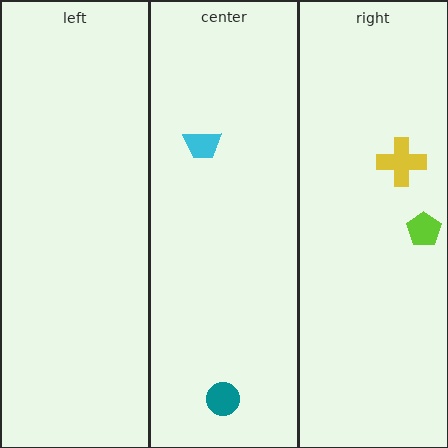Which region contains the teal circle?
The center region.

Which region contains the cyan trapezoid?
The center region.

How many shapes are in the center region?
2.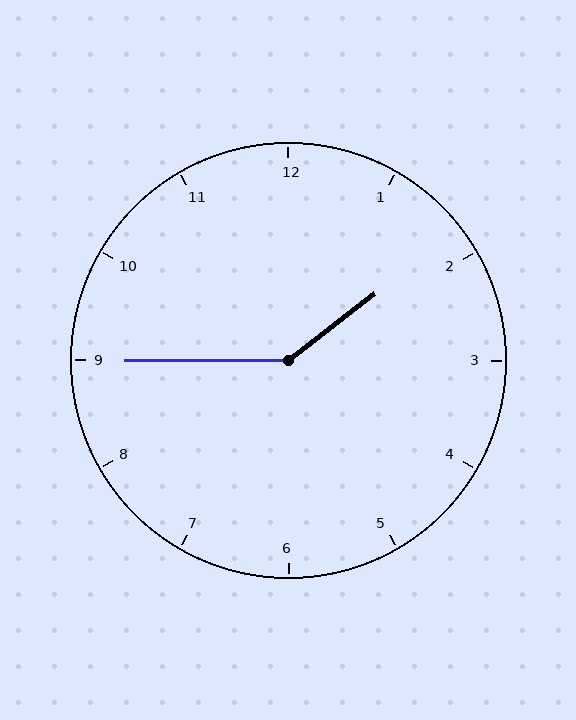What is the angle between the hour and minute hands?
Approximately 142 degrees.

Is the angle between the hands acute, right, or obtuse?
It is obtuse.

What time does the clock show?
1:45.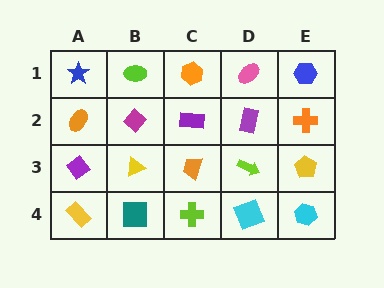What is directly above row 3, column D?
A purple rectangle.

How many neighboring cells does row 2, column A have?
3.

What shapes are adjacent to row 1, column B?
A magenta diamond (row 2, column B), a blue star (row 1, column A), an orange hexagon (row 1, column C).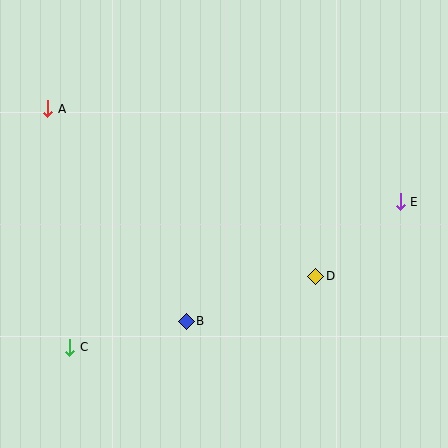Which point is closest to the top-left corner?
Point A is closest to the top-left corner.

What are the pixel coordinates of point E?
Point E is at (400, 202).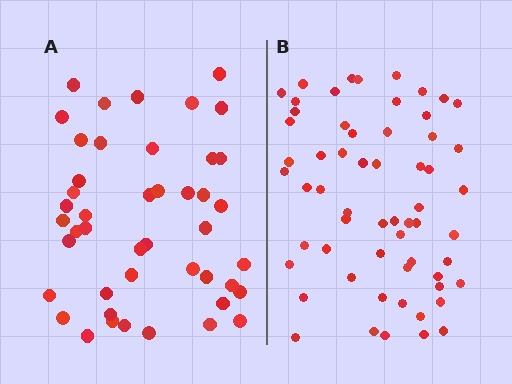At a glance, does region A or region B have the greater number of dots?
Region B (the right region) has more dots.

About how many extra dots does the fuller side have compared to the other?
Region B has approximately 15 more dots than region A.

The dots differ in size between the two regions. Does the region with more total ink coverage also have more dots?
No. Region A has more total ink coverage because its dots are larger, but region B actually contains more individual dots. Total area can be misleading — the number of items is what matters here.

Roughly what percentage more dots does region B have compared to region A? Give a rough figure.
About 35% more.